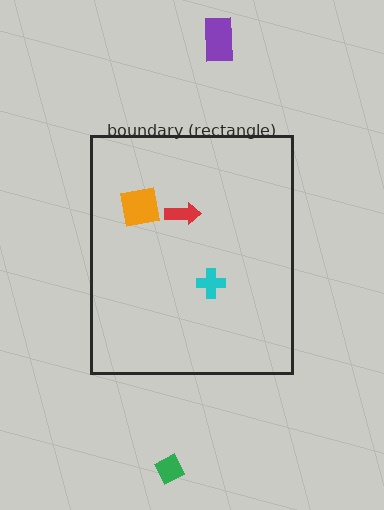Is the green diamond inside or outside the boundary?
Outside.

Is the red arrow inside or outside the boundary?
Inside.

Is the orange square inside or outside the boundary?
Inside.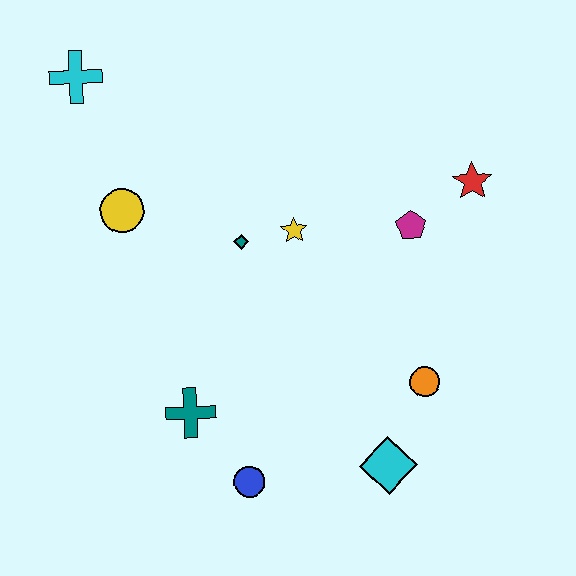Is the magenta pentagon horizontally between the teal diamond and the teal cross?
No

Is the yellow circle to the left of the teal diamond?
Yes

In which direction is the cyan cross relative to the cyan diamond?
The cyan cross is above the cyan diamond.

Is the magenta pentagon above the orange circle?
Yes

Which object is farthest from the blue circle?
The cyan cross is farthest from the blue circle.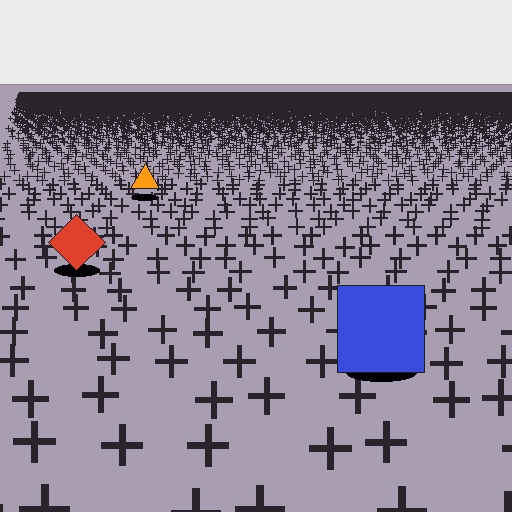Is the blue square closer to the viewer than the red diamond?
Yes. The blue square is closer — you can tell from the texture gradient: the ground texture is coarser near it.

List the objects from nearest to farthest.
From nearest to farthest: the blue square, the red diamond, the orange triangle.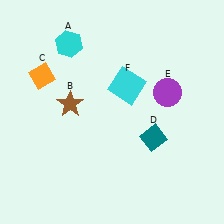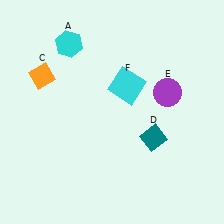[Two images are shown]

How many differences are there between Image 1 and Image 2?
There is 1 difference between the two images.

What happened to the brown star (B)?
The brown star (B) was removed in Image 2. It was in the top-left area of Image 1.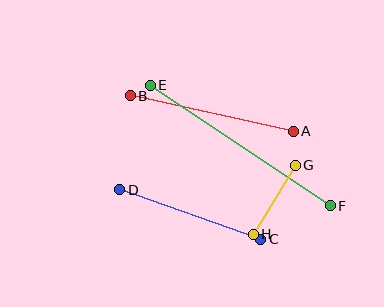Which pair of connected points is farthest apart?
Points E and F are farthest apart.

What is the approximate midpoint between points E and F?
The midpoint is at approximately (240, 145) pixels.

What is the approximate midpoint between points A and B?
The midpoint is at approximately (212, 114) pixels.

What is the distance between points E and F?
The distance is approximately 216 pixels.